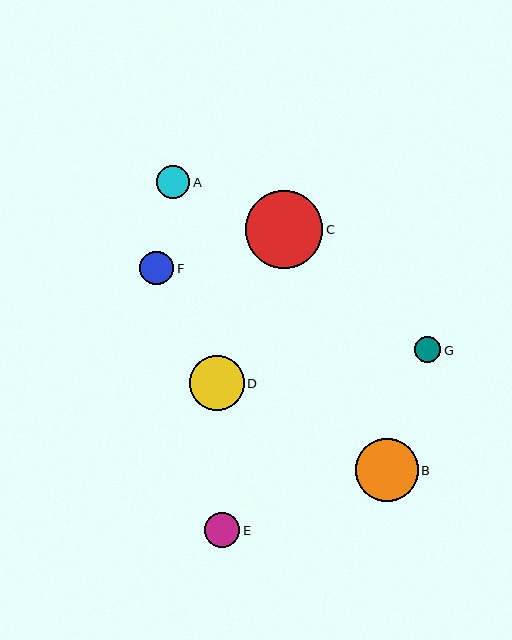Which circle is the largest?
Circle C is the largest with a size of approximately 77 pixels.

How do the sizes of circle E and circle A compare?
Circle E and circle A are approximately the same size.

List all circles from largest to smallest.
From largest to smallest: C, B, D, E, F, A, G.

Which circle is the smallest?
Circle G is the smallest with a size of approximately 26 pixels.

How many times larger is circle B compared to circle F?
Circle B is approximately 1.9 times the size of circle F.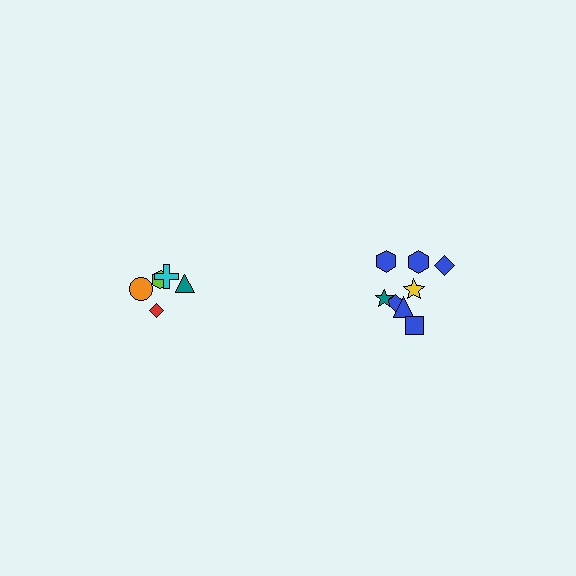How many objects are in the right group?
There are 8 objects.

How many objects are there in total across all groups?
There are 13 objects.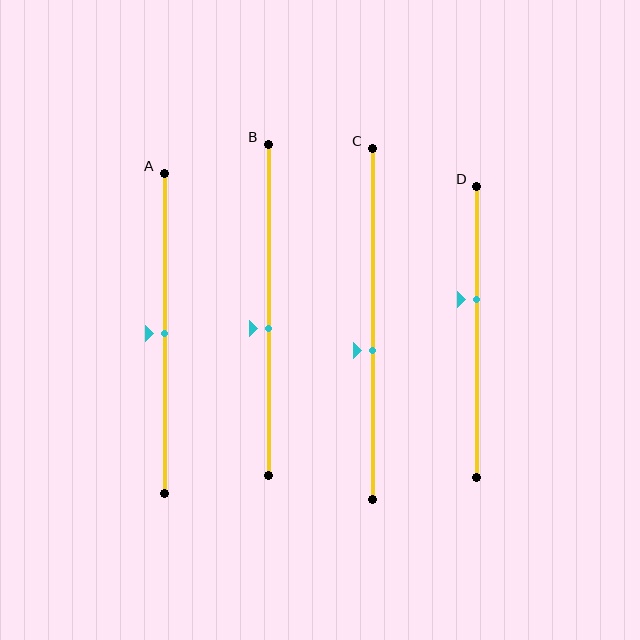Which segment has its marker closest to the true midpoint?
Segment A has its marker closest to the true midpoint.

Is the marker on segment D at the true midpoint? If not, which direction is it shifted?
No, the marker on segment D is shifted upward by about 11% of the segment length.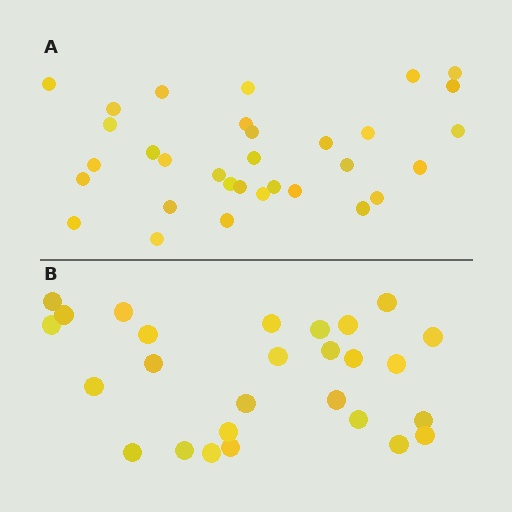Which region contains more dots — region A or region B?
Region A (the top region) has more dots.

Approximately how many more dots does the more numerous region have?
Region A has about 5 more dots than region B.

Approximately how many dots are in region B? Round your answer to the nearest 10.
About 30 dots. (The exact count is 27, which rounds to 30.)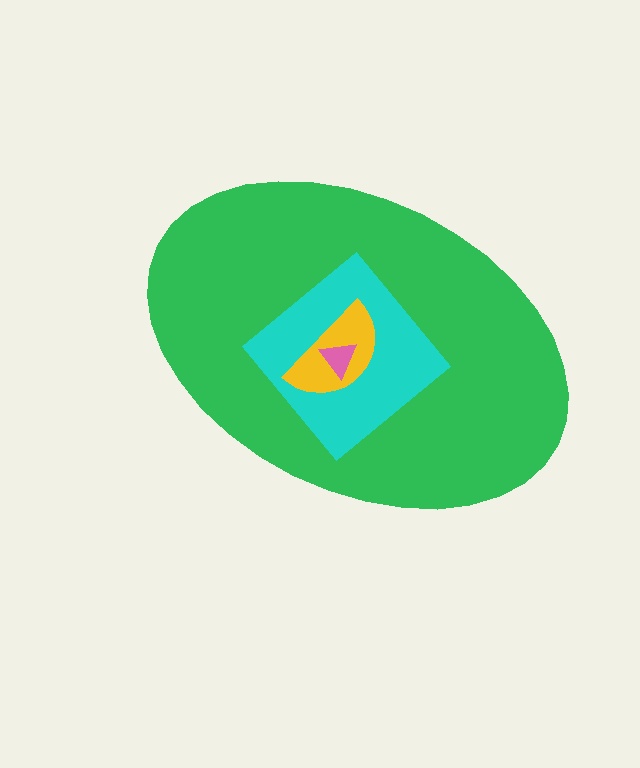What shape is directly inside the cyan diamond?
The yellow semicircle.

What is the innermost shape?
The pink triangle.